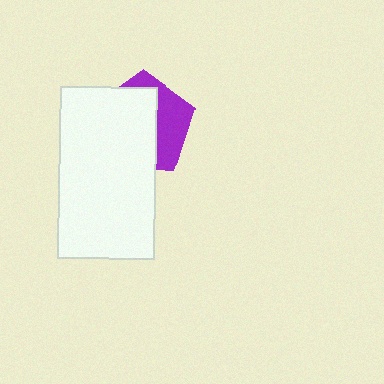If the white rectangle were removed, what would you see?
You would see the complete purple pentagon.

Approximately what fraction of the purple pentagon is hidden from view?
Roughly 64% of the purple pentagon is hidden behind the white rectangle.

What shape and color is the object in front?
The object in front is a white rectangle.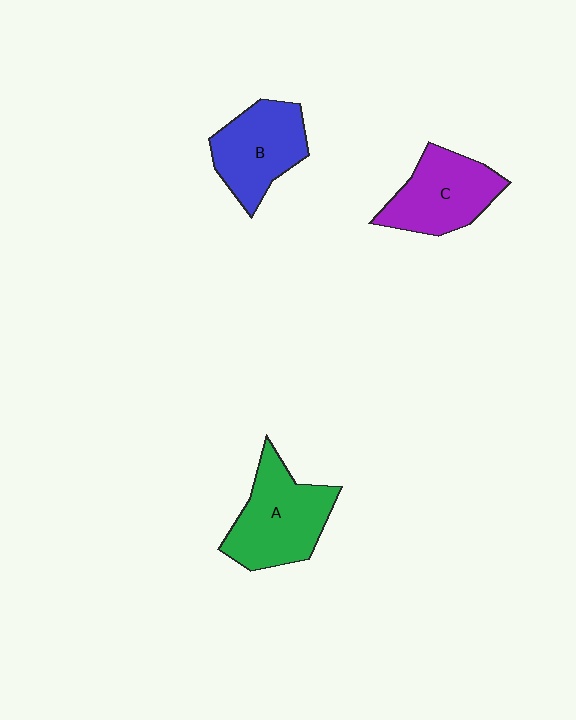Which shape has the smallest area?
Shape B (blue).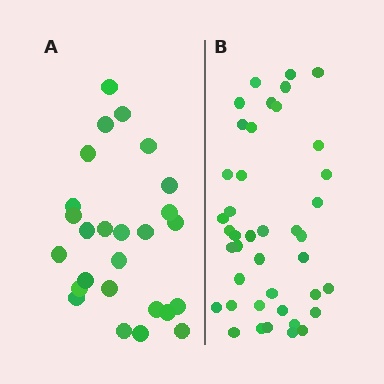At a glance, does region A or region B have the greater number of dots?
Region B (the right region) has more dots.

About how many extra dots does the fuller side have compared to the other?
Region B has approximately 15 more dots than region A.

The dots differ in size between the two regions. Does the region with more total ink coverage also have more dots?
No. Region A has more total ink coverage because its dots are larger, but region B actually contains more individual dots. Total area can be misleading — the number of items is what matters here.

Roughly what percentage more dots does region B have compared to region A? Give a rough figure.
About 60% more.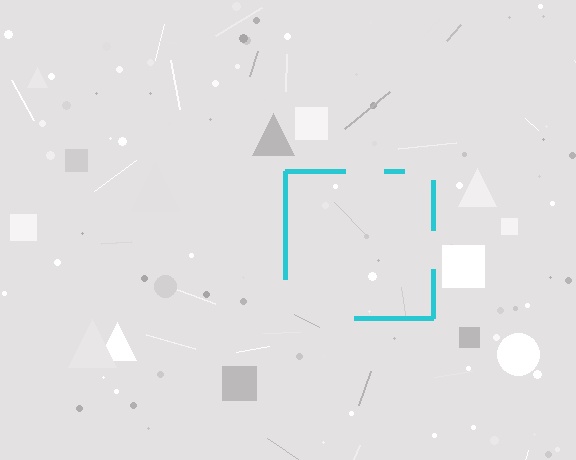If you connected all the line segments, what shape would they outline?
They would outline a square.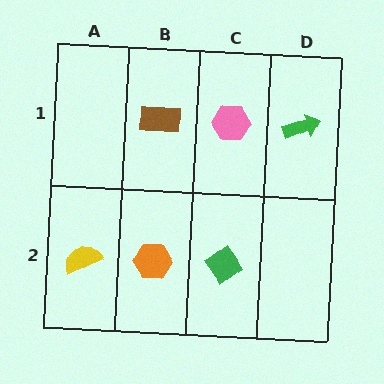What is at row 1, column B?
A brown rectangle.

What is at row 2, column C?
A green diamond.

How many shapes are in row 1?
3 shapes.